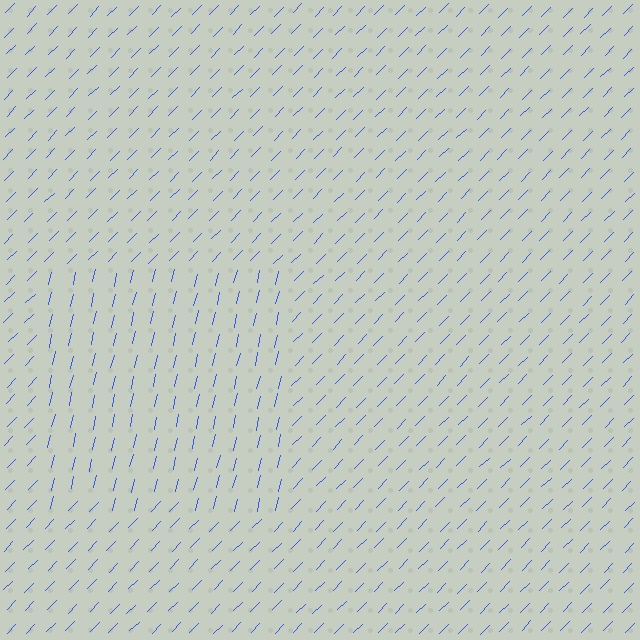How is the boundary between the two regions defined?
The boundary is defined purely by a change in line orientation (approximately 32 degrees difference). All lines are the same color and thickness.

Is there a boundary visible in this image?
Yes, there is a texture boundary formed by a change in line orientation.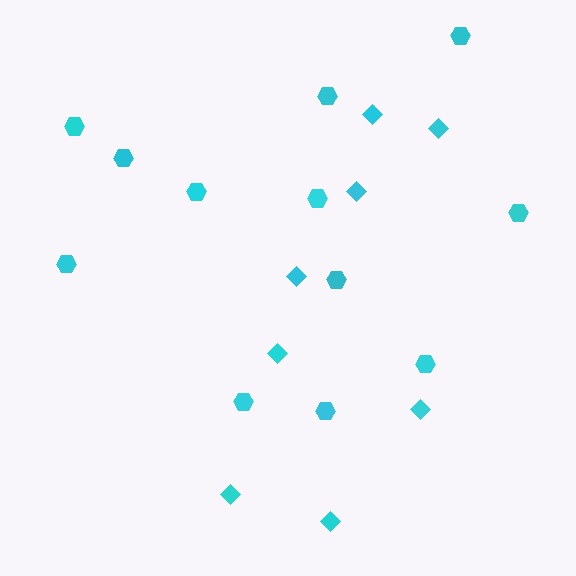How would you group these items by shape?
There are 2 groups: one group of hexagons (12) and one group of diamonds (8).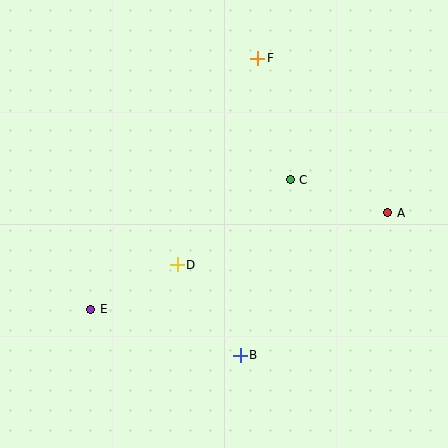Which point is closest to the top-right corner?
Point F is closest to the top-right corner.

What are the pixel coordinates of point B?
Point B is at (240, 355).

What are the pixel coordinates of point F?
Point F is at (258, 58).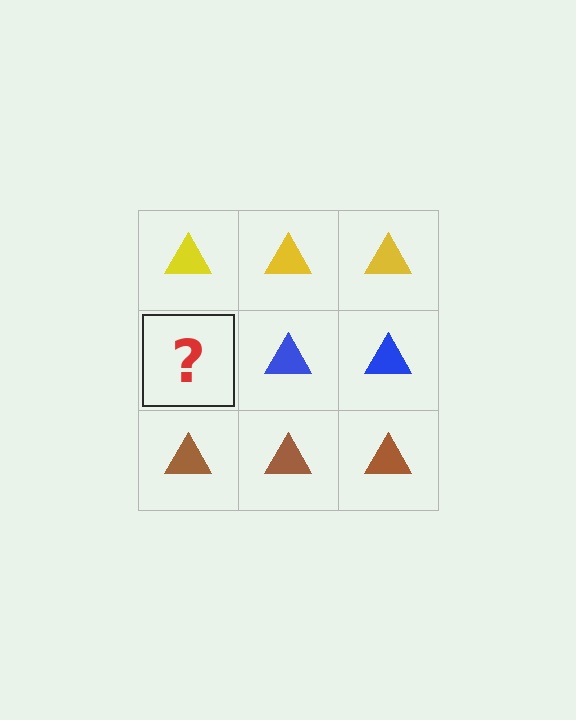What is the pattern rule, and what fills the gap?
The rule is that each row has a consistent color. The gap should be filled with a blue triangle.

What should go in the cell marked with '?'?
The missing cell should contain a blue triangle.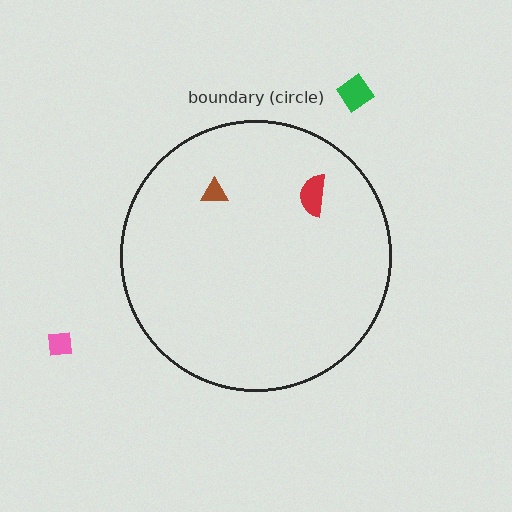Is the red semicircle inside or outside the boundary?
Inside.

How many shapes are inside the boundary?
2 inside, 2 outside.